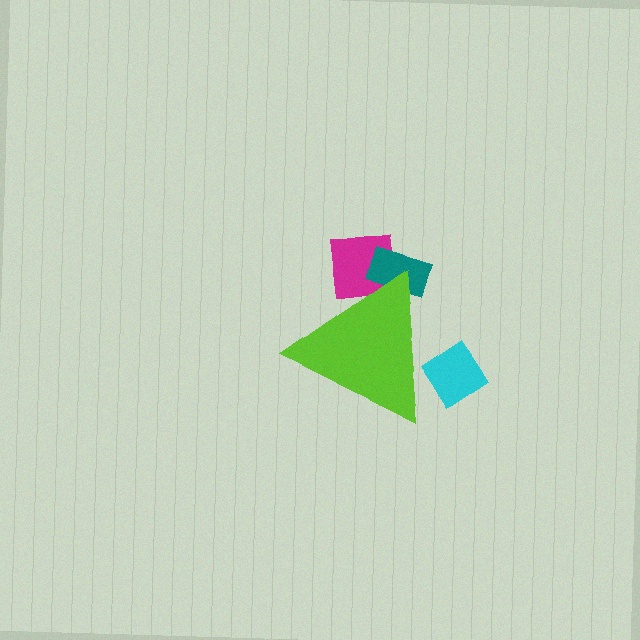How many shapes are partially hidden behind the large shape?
3 shapes are partially hidden.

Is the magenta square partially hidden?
Yes, the magenta square is partially hidden behind the lime triangle.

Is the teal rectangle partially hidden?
Yes, the teal rectangle is partially hidden behind the lime triangle.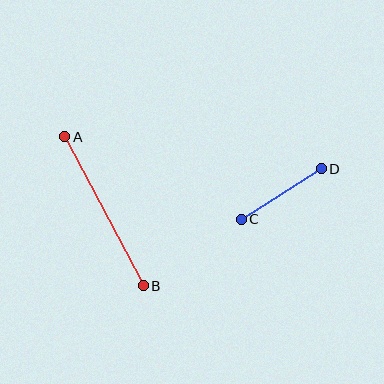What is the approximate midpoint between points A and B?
The midpoint is at approximately (104, 211) pixels.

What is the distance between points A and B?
The distance is approximately 169 pixels.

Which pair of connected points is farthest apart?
Points A and B are farthest apart.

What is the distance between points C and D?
The distance is approximately 94 pixels.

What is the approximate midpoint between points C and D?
The midpoint is at approximately (281, 194) pixels.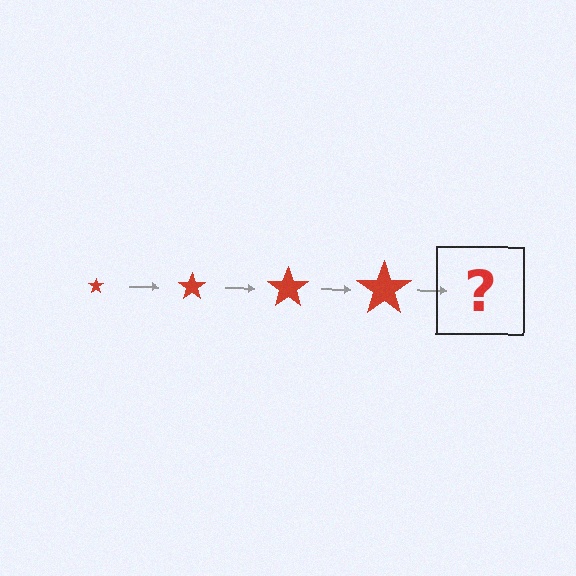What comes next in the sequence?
The next element should be a red star, larger than the previous one.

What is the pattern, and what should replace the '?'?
The pattern is that the star gets progressively larger each step. The '?' should be a red star, larger than the previous one.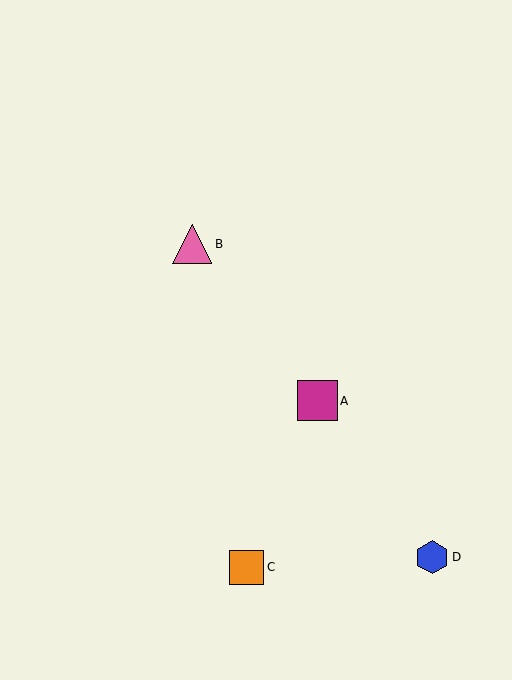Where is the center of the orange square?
The center of the orange square is at (247, 567).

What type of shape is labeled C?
Shape C is an orange square.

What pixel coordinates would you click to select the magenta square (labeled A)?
Click at (318, 401) to select the magenta square A.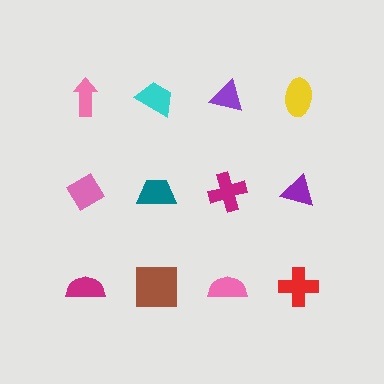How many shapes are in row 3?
4 shapes.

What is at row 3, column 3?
A pink semicircle.